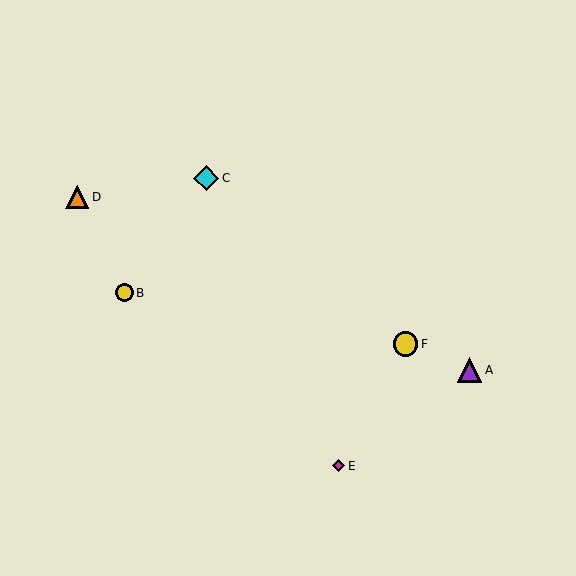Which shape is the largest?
The cyan diamond (labeled C) is the largest.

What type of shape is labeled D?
Shape D is an orange triangle.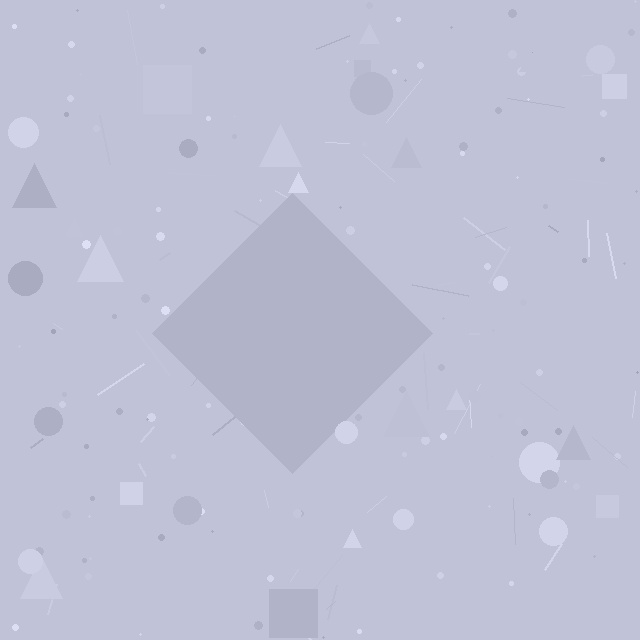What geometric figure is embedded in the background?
A diamond is embedded in the background.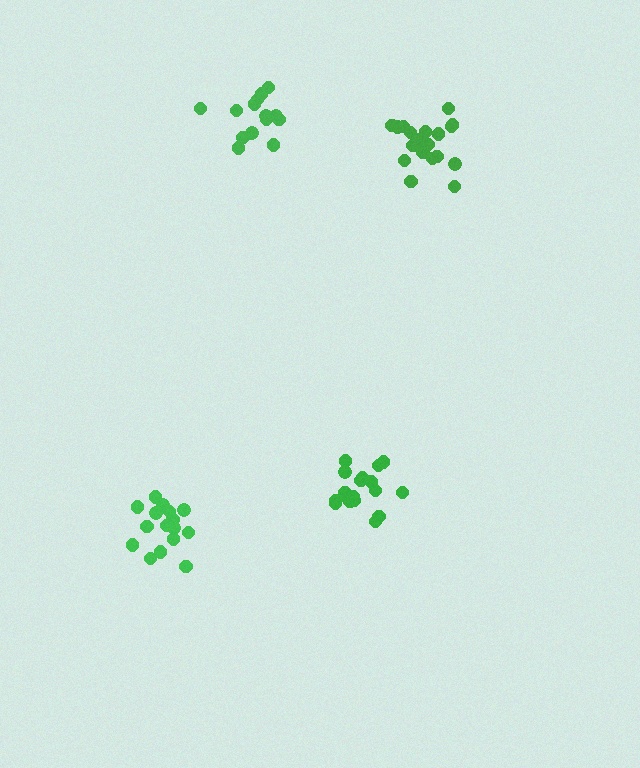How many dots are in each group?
Group 1: 20 dots, Group 2: 18 dots, Group 3: 16 dots, Group 4: 14 dots (68 total).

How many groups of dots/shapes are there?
There are 4 groups.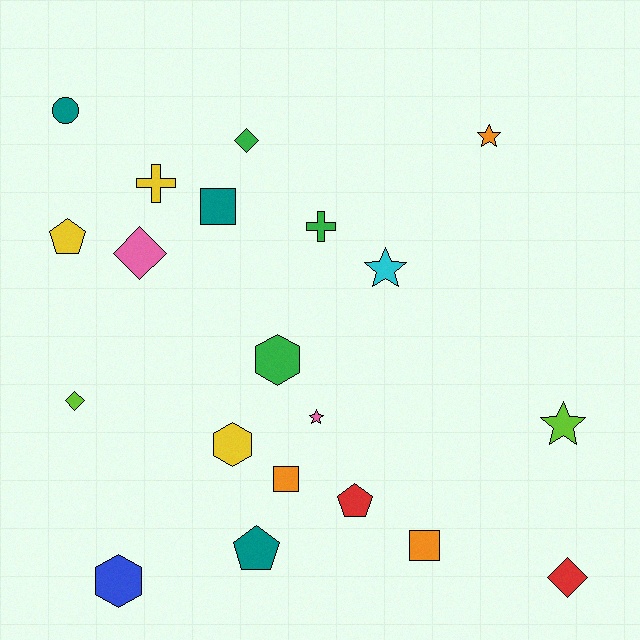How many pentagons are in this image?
There are 3 pentagons.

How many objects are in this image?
There are 20 objects.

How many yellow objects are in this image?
There are 3 yellow objects.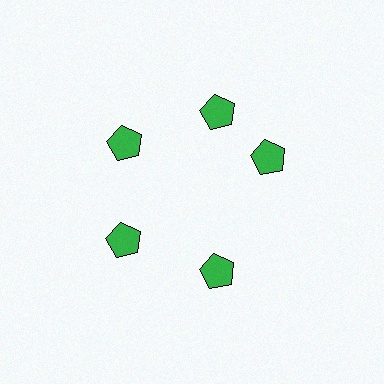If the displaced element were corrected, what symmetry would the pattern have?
It would have 5-fold rotational symmetry — the pattern would map onto itself every 72 degrees.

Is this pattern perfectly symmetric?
No. The 5 green pentagons are arranged in a ring, but one element near the 3 o'clock position is rotated out of alignment along the ring, breaking the 5-fold rotational symmetry.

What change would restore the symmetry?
The symmetry would be restored by rotating it back into even spacing with its neighbors so that all 5 pentagons sit at equal angles and equal distance from the center.